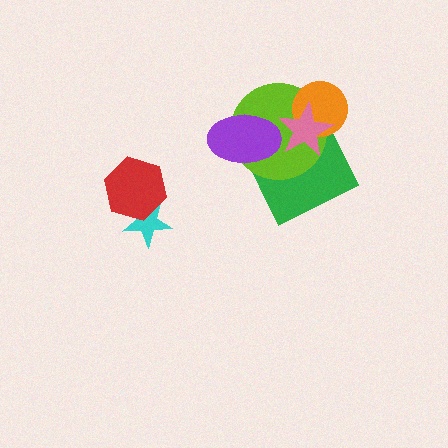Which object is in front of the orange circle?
The pink star is in front of the orange circle.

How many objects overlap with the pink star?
3 objects overlap with the pink star.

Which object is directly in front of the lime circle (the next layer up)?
The purple ellipse is directly in front of the lime circle.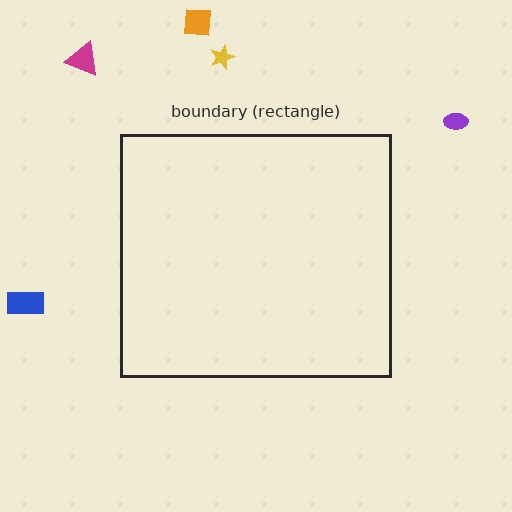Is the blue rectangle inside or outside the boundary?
Outside.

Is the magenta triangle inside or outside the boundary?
Outside.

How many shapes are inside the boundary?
0 inside, 5 outside.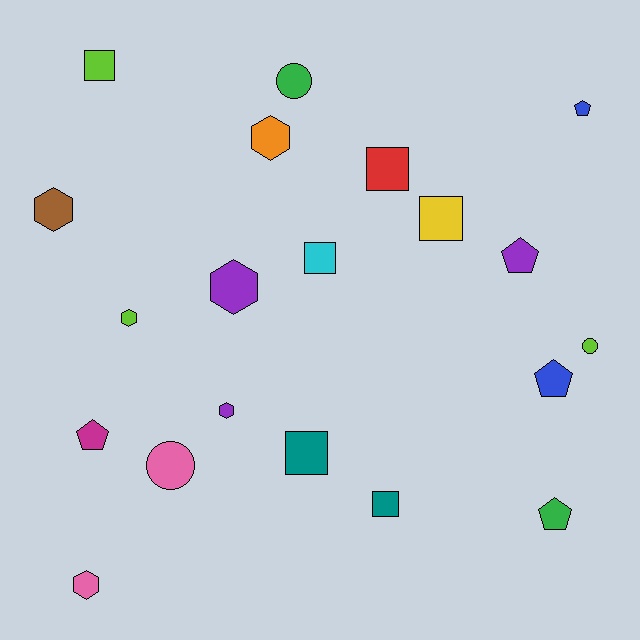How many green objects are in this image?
There are 2 green objects.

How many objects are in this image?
There are 20 objects.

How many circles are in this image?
There are 3 circles.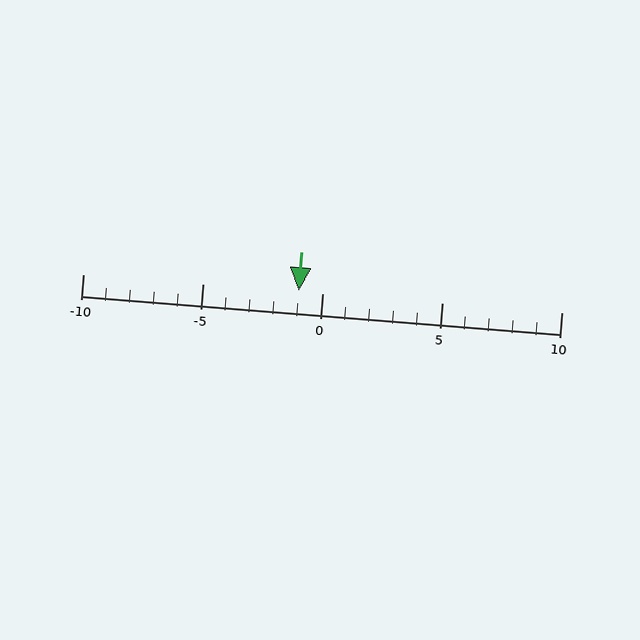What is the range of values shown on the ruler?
The ruler shows values from -10 to 10.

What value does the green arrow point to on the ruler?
The green arrow points to approximately -1.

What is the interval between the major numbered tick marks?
The major tick marks are spaced 5 units apart.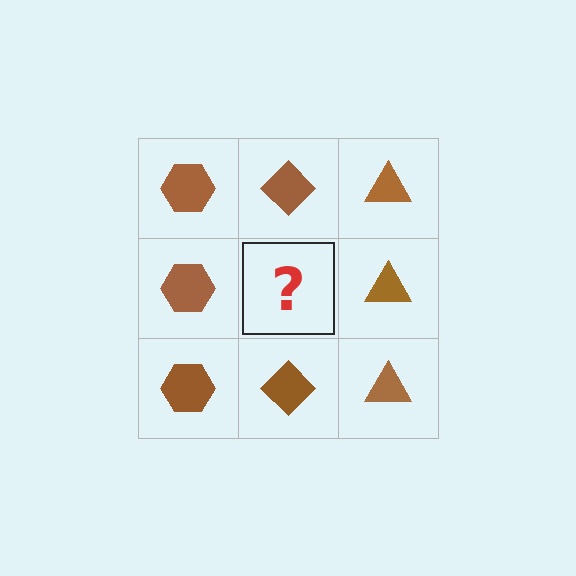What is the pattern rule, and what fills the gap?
The rule is that each column has a consistent shape. The gap should be filled with a brown diamond.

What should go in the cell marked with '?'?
The missing cell should contain a brown diamond.